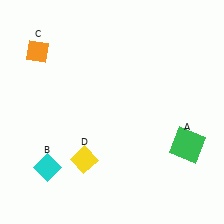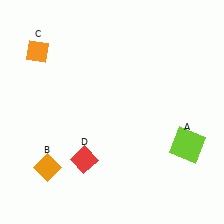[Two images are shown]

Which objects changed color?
A changed from green to lime. B changed from cyan to orange. D changed from yellow to red.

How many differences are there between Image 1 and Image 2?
There are 3 differences between the two images.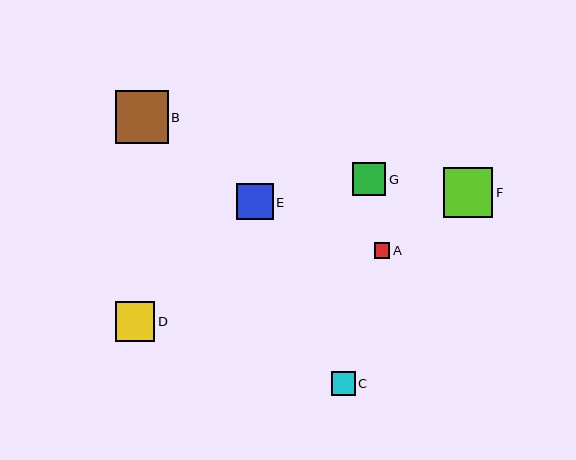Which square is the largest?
Square B is the largest with a size of approximately 52 pixels.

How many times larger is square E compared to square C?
Square E is approximately 1.6 times the size of square C.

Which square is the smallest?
Square A is the smallest with a size of approximately 15 pixels.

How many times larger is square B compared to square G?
Square B is approximately 1.6 times the size of square G.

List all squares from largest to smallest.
From largest to smallest: B, F, D, E, G, C, A.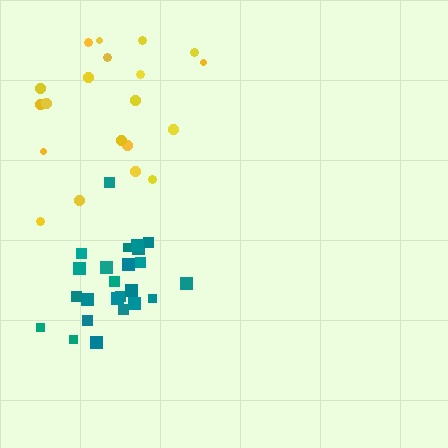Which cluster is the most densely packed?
Teal.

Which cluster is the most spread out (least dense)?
Yellow.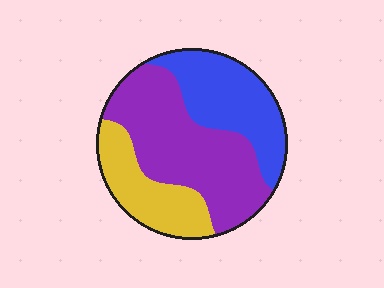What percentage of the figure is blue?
Blue covers about 30% of the figure.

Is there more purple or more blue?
Purple.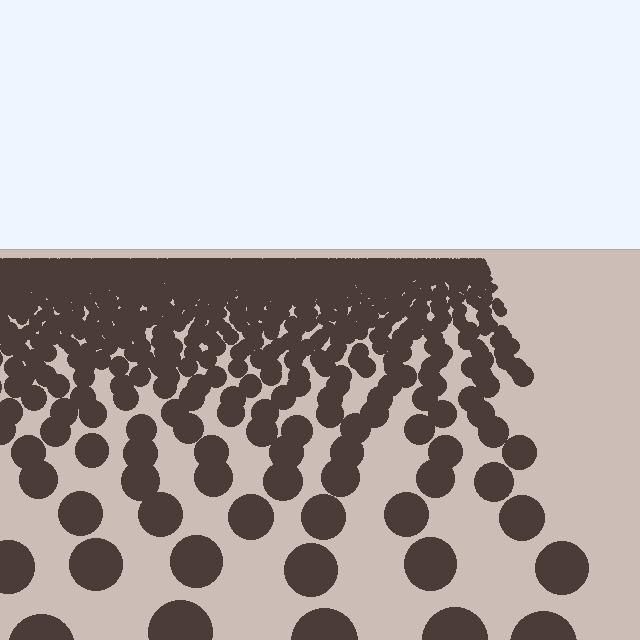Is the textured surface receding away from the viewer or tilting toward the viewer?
The surface is receding away from the viewer. Texture elements get smaller and denser toward the top.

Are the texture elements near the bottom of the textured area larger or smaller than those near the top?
Larger. Near the bottom, elements are closer to the viewer and appear at a bigger on-screen size.